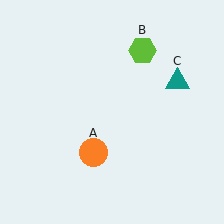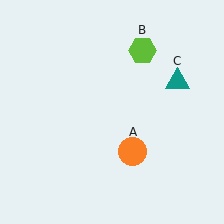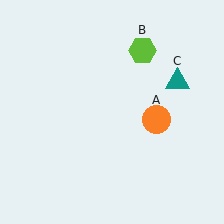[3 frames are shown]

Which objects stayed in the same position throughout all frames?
Lime hexagon (object B) and teal triangle (object C) remained stationary.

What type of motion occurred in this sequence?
The orange circle (object A) rotated counterclockwise around the center of the scene.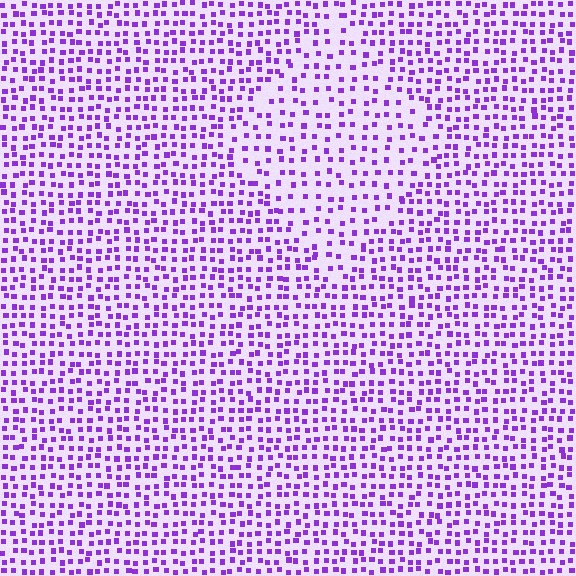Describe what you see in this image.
The image contains small purple elements arranged at two different densities. A diamond-shaped region is visible where the elements are less densely packed than the surrounding area.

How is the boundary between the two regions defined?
The boundary is defined by a change in element density (approximately 1.6x ratio). All elements are the same color, size, and shape.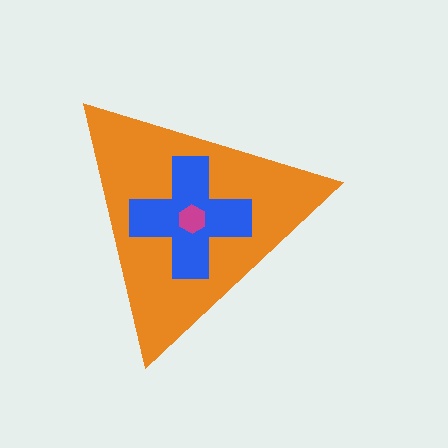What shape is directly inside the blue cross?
The magenta hexagon.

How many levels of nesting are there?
3.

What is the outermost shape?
The orange triangle.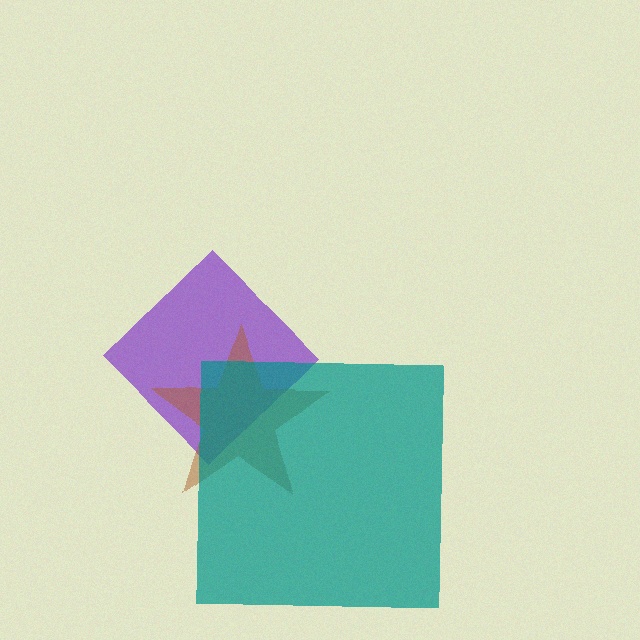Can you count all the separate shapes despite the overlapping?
Yes, there are 3 separate shapes.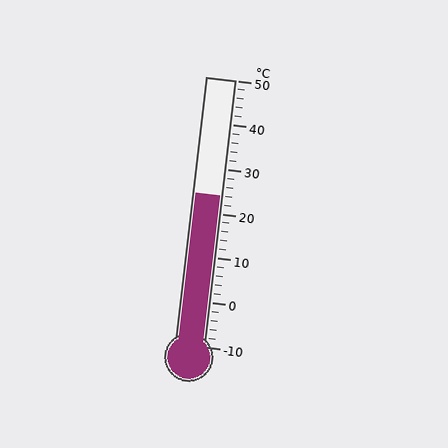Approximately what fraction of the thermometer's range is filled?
The thermometer is filled to approximately 55% of its range.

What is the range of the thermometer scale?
The thermometer scale ranges from -10°C to 50°C.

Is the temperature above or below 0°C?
The temperature is above 0°C.